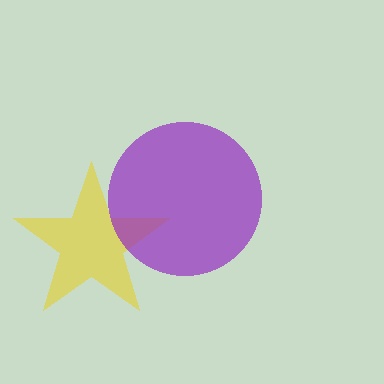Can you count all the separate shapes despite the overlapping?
Yes, there are 2 separate shapes.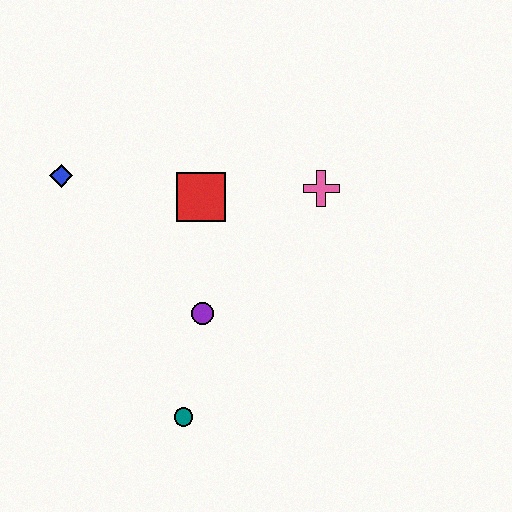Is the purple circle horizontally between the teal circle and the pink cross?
Yes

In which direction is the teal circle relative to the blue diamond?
The teal circle is below the blue diamond.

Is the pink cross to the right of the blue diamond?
Yes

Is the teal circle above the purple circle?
No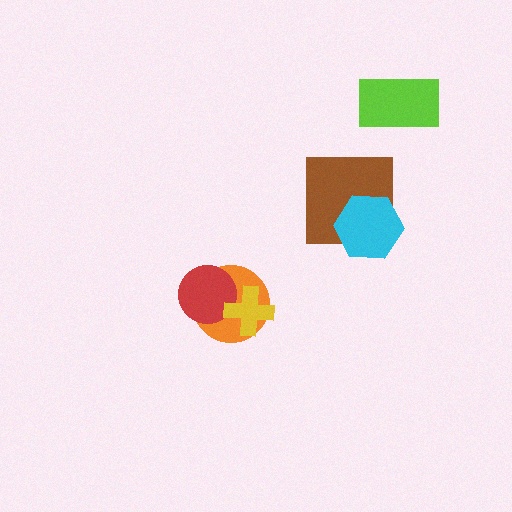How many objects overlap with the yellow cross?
2 objects overlap with the yellow cross.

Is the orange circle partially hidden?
Yes, it is partially covered by another shape.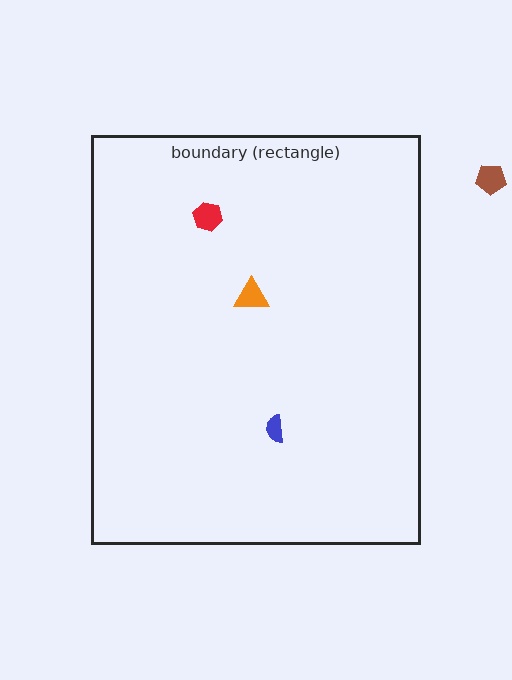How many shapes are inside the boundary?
3 inside, 1 outside.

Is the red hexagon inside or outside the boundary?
Inside.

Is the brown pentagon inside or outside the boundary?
Outside.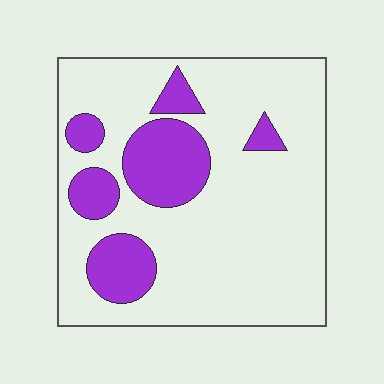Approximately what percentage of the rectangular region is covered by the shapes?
Approximately 20%.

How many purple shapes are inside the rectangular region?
6.